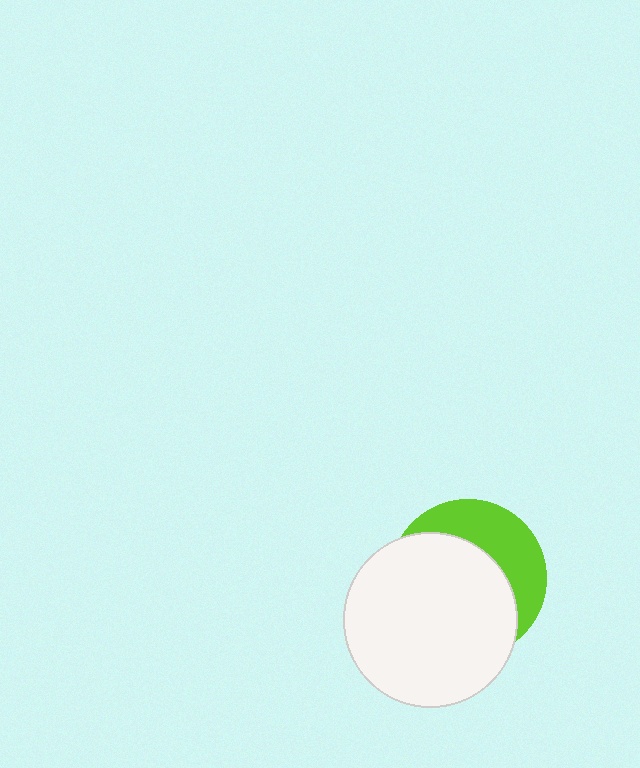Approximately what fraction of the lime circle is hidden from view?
Roughly 64% of the lime circle is hidden behind the white circle.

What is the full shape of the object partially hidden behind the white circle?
The partially hidden object is a lime circle.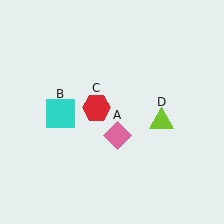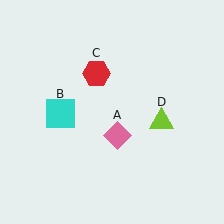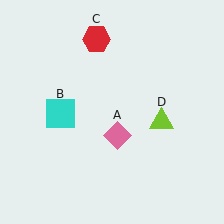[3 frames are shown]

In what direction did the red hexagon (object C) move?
The red hexagon (object C) moved up.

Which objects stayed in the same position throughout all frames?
Pink diamond (object A) and cyan square (object B) and lime triangle (object D) remained stationary.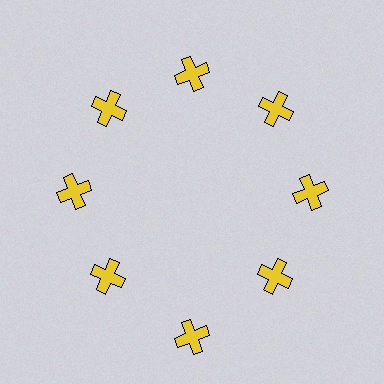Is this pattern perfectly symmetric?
No. The 8 yellow crosses are arranged in a ring, but one element near the 6 o'clock position is pushed outward from the center, breaking the 8-fold rotational symmetry.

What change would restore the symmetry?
The symmetry would be restored by moving it inward, back onto the ring so that all 8 crosses sit at equal angles and equal distance from the center.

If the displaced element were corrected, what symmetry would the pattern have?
It would have 8-fold rotational symmetry — the pattern would map onto itself every 45 degrees.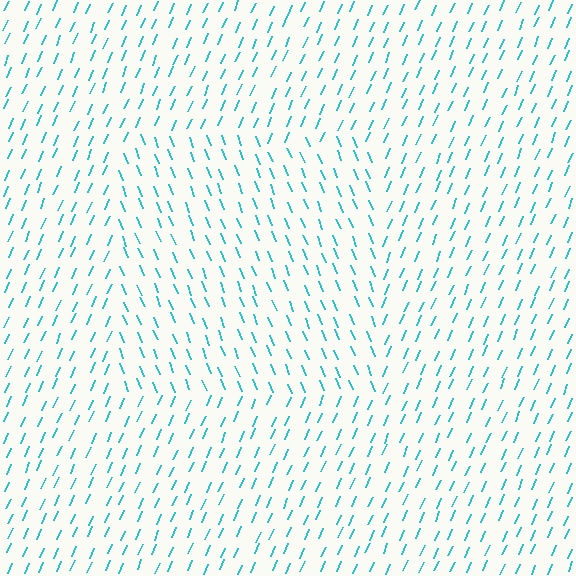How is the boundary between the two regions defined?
The boundary is defined purely by a change in line orientation (approximately 45 degrees difference). All lines are the same color and thickness.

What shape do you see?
I see a rectangle.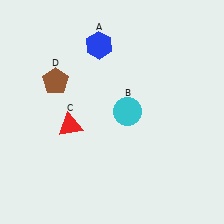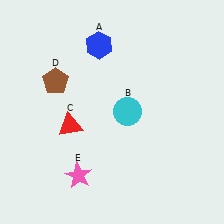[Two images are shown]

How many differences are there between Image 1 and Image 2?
There is 1 difference between the two images.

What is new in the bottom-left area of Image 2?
A pink star (E) was added in the bottom-left area of Image 2.